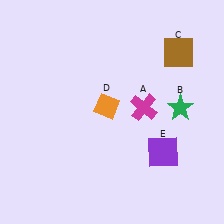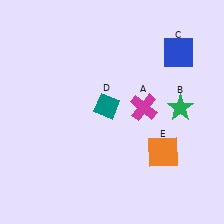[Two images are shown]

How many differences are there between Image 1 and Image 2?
There are 3 differences between the two images.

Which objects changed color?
C changed from brown to blue. D changed from orange to teal. E changed from purple to orange.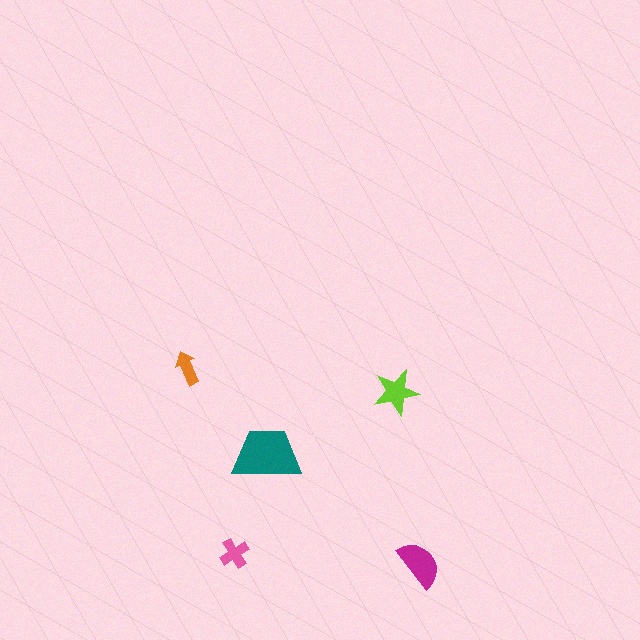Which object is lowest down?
The magenta semicircle is bottommost.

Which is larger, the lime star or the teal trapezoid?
The teal trapezoid.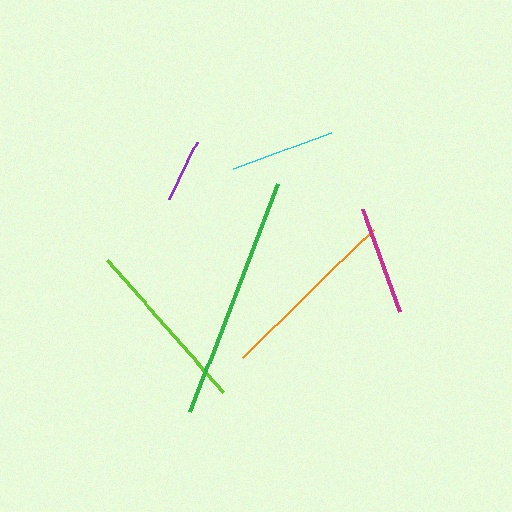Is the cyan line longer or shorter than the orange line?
The orange line is longer than the cyan line.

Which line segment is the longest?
The green line is the longest at approximately 244 pixels.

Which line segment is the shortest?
The purple line is the shortest at approximately 63 pixels.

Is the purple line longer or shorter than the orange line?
The orange line is longer than the purple line.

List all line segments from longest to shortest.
From longest to shortest: green, orange, lime, magenta, cyan, purple.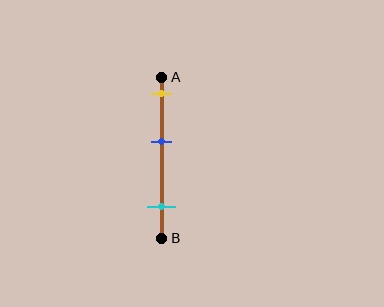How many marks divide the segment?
There are 3 marks dividing the segment.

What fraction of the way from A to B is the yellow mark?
The yellow mark is approximately 10% (0.1) of the way from A to B.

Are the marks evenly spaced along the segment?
Yes, the marks are approximately evenly spaced.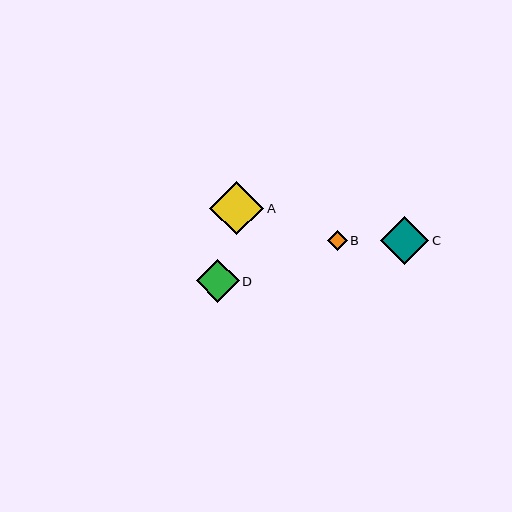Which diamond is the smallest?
Diamond B is the smallest with a size of approximately 20 pixels.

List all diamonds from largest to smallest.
From largest to smallest: A, C, D, B.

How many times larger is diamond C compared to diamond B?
Diamond C is approximately 2.4 times the size of diamond B.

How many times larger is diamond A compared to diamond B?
Diamond A is approximately 2.7 times the size of diamond B.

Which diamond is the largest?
Diamond A is the largest with a size of approximately 54 pixels.